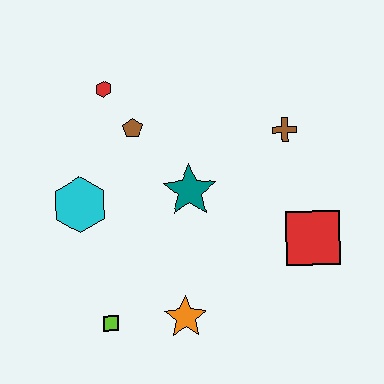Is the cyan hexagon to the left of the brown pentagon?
Yes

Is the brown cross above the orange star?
Yes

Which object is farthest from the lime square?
The brown cross is farthest from the lime square.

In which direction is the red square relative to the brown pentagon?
The red square is to the right of the brown pentagon.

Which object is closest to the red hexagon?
The brown pentagon is closest to the red hexagon.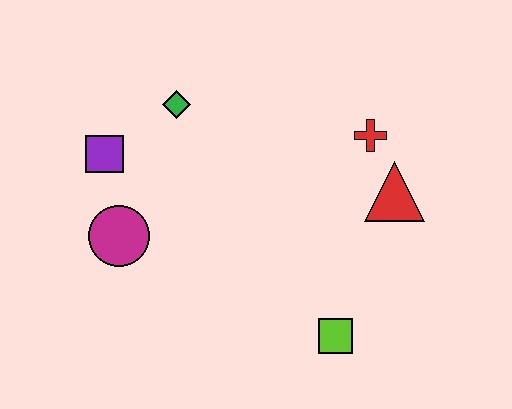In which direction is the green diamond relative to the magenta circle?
The green diamond is above the magenta circle.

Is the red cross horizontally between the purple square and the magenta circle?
No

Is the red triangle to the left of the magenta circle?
No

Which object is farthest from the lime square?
The purple square is farthest from the lime square.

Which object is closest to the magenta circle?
The purple square is closest to the magenta circle.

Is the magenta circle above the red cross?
No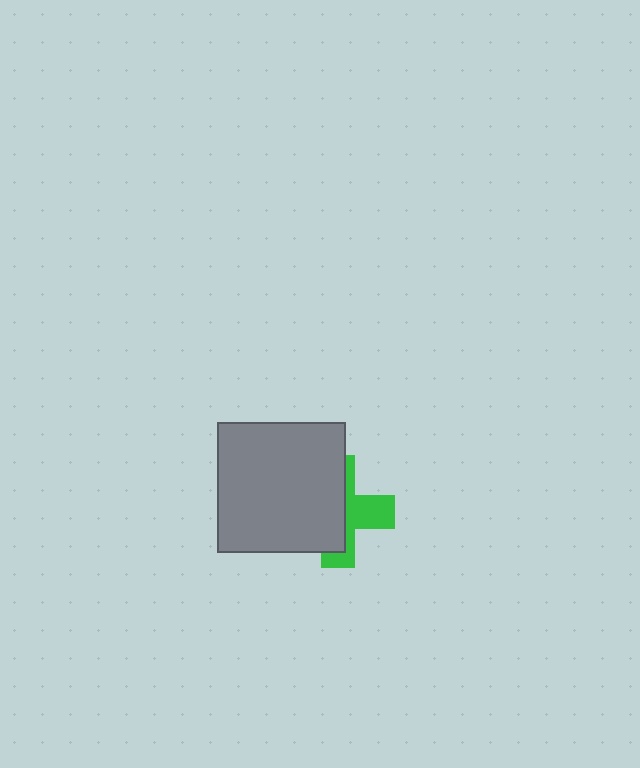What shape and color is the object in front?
The object in front is a gray rectangle.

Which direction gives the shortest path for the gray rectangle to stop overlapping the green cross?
Moving left gives the shortest separation.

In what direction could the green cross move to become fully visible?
The green cross could move right. That would shift it out from behind the gray rectangle entirely.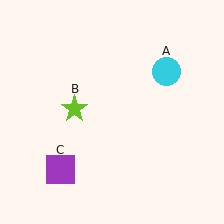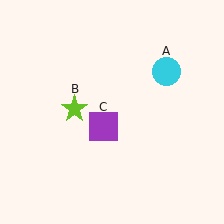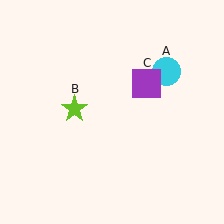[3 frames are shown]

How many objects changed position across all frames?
1 object changed position: purple square (object C).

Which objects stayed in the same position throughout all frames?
Cyan circle (object A) and lime star (object B) remained stationary.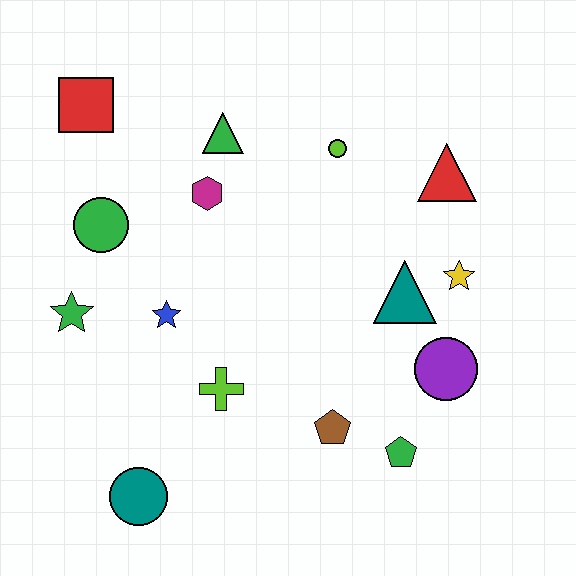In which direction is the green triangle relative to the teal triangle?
The green triangle is to the left of the teal triangle.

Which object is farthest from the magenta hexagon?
The green pentagon is farthest from the magenta hexagon.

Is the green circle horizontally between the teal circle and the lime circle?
No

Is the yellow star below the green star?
No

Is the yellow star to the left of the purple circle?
No